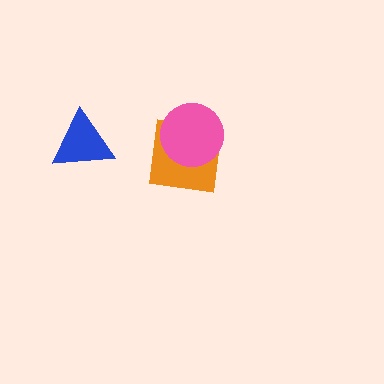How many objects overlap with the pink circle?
1 object overlaps with the pink circle.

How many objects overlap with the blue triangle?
0 objects overlap with the blue triangle.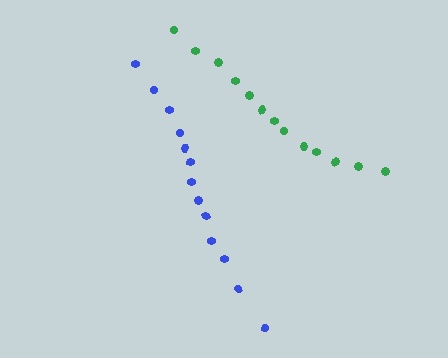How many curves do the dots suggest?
There are 2 distinct paths.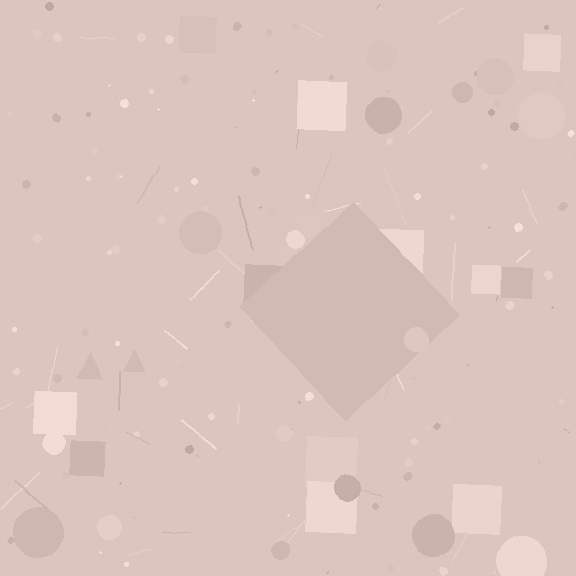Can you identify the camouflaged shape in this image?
The camouflaged shape is a diamond.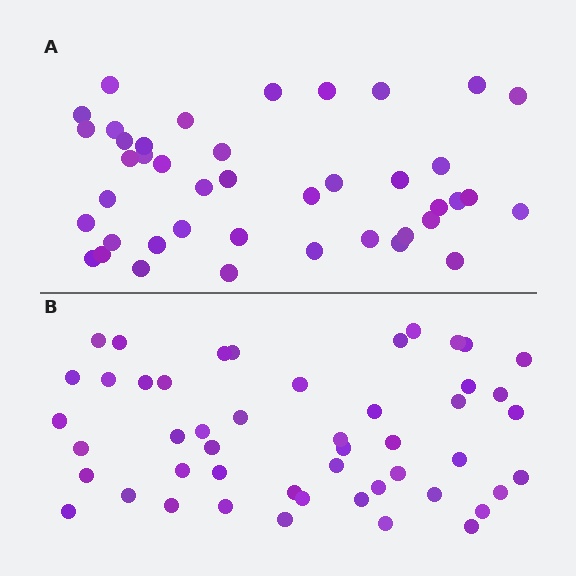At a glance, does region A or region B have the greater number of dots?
Region B (the bottom region) has more dots.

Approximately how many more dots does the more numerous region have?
Region B has roughly 8 or so more dots than region A.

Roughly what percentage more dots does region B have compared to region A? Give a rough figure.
About 15% more.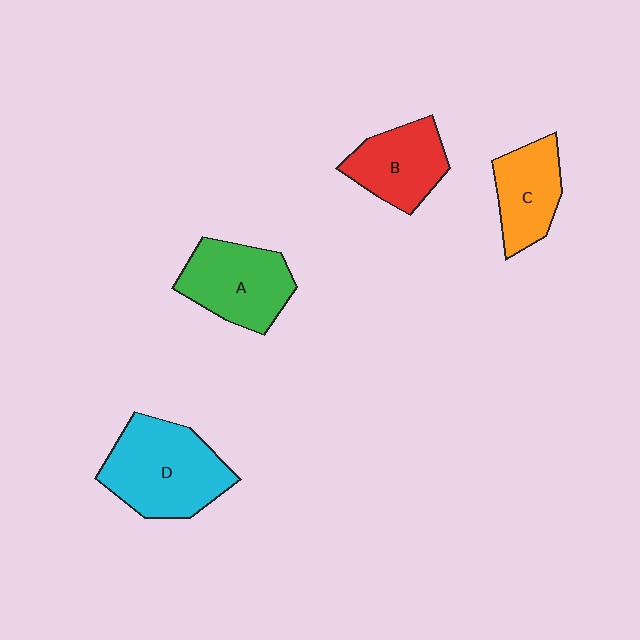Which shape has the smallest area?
Shape C (orange).